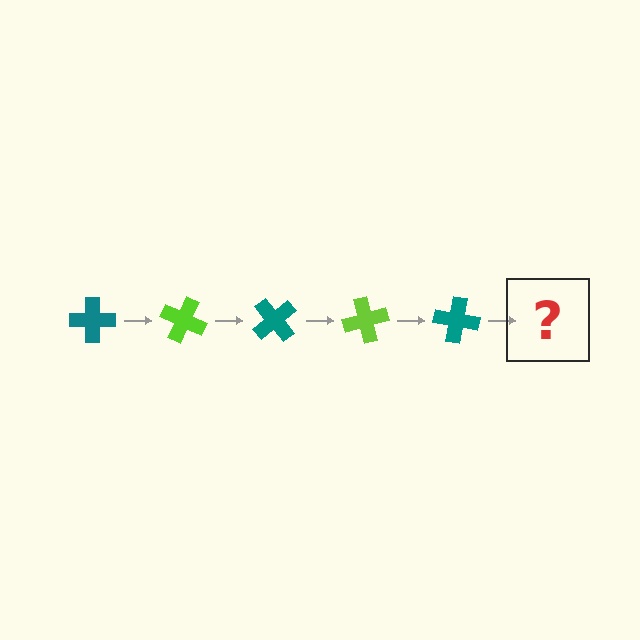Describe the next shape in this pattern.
It should be a lime cross, rotated 125 degrees from the start.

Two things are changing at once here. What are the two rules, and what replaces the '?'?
The two rules are that it rotates 25 degrees each step and the color cycles through teal and lime. The '?' should be a lime cross, rotated 125 degrees from the start.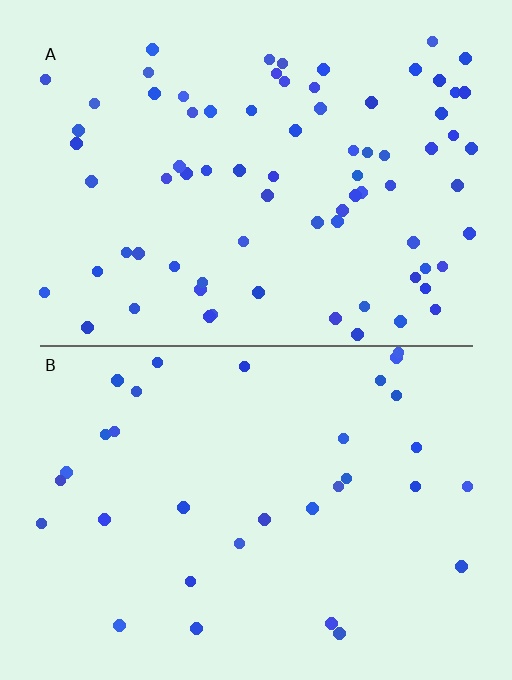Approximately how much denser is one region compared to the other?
Approximately 2.3× — region A over region B.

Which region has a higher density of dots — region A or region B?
A (the top).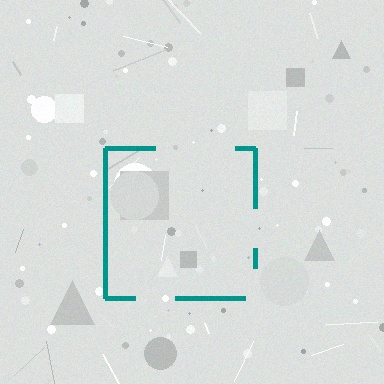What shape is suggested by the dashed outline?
The dashed outline suggests a square.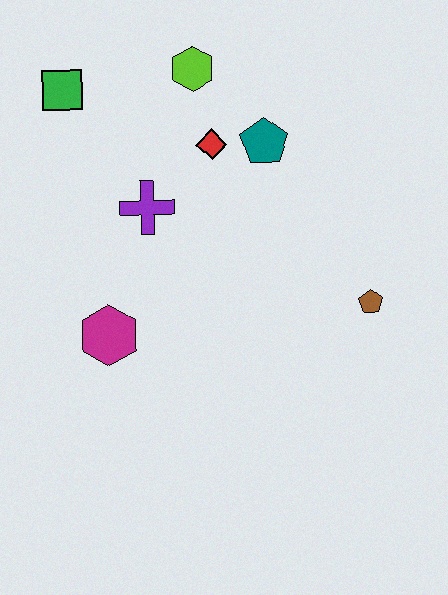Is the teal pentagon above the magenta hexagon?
Yes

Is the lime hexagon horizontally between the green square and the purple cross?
No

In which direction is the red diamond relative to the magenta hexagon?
The red diamond is above the magenta hexagon.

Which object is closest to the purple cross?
The red diamond is closest to the purple cross.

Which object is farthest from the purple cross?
The brown pentagon is farthest from the purple cross.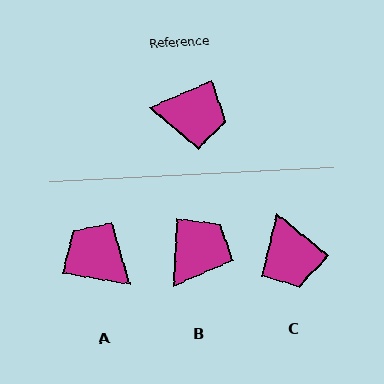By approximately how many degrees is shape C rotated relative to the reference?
Approximately 62 degrees clockwise.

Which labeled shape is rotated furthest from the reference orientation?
A, about 147 degrees away.